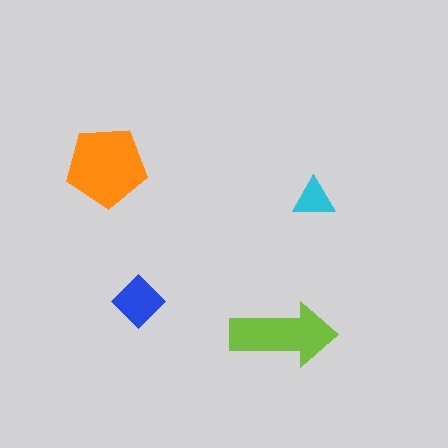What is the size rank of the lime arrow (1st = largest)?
2nd.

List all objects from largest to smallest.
The orange pentagon, the lime arrow, the blue diamond, the cyan triangle.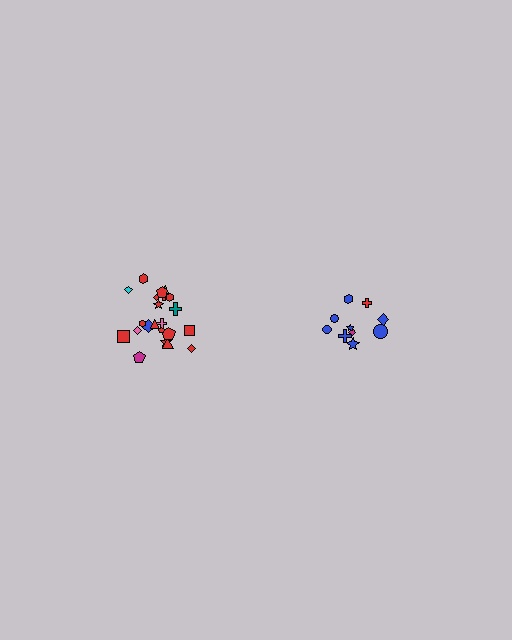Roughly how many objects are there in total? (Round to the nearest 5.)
Roughly 30 objects in total.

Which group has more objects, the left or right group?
The left group.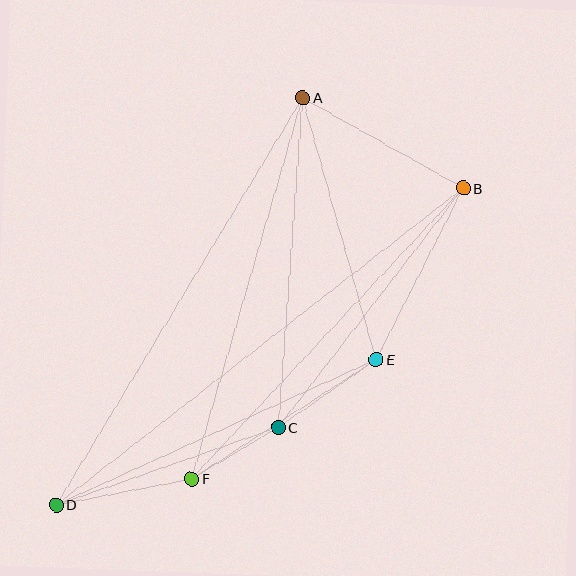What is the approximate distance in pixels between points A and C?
The distance between A and C is approximately 331 pixels.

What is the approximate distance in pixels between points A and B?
The distance between A and B is approximately 184 pixels.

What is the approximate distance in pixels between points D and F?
The distance between D and F is approximately 138 pixels.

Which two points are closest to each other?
Points C and F are closest to each other.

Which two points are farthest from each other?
Points B and D are farthest from each other.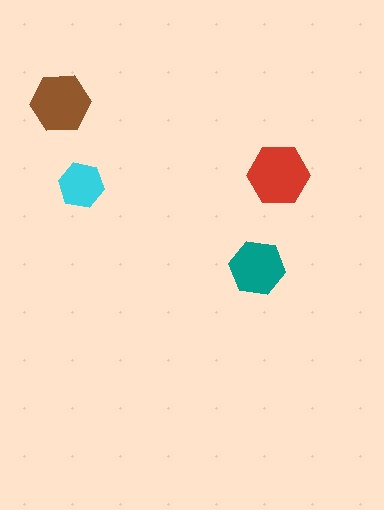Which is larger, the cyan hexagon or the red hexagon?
The red one.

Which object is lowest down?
The teal hexagon is bottommost.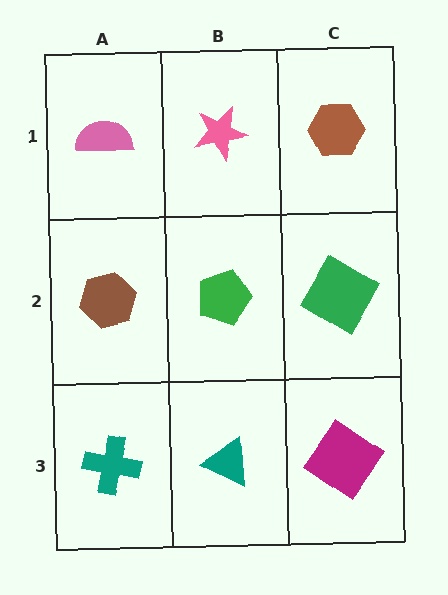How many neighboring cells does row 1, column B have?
3.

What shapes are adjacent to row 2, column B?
A pink star (row 1, column B), a teal triangle (row 3, column B), a brown hexagon (row 2, column A), a green diamond (row 2, column C).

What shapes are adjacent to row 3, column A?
A brown hexagon (row 2, column A), a teal triangle (row 3, column B).